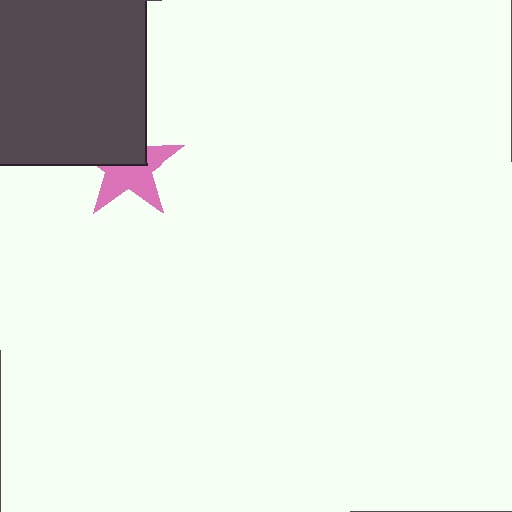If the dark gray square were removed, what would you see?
You would see the complete pink star.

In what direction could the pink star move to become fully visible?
The pink star could move down. That would shift it out from behind the dark gray square entirely.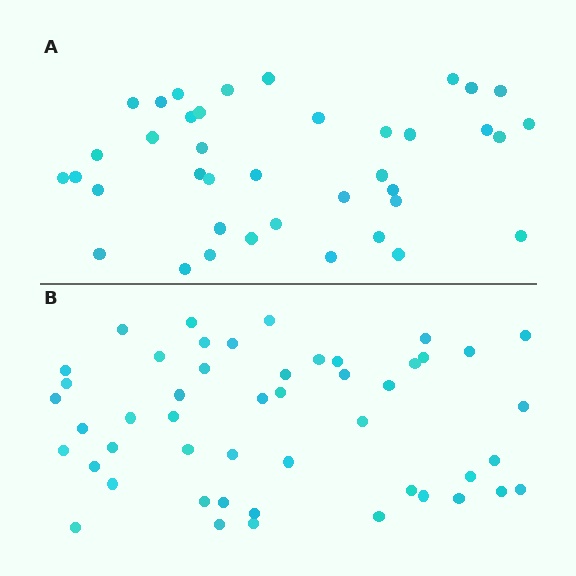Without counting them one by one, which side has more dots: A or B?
Region B (the bottom region) has more dots.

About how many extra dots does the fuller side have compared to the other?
Region B has roughly 10 or so more dots than region A.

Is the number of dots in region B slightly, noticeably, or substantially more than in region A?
Region B has noticeably more, but not dramatically so. The ratio is roughly 1.3 to 1.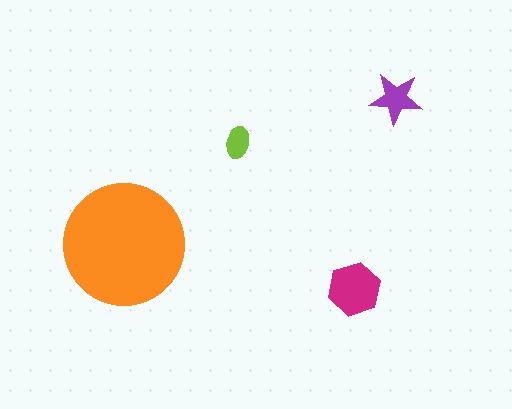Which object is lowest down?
The magenta hexagon is bottommost.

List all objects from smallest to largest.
The lime ellipse, the purple star, the magenta hexagon, the orange circle.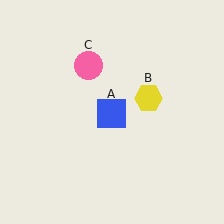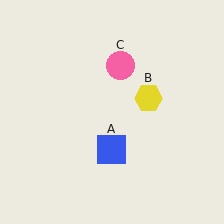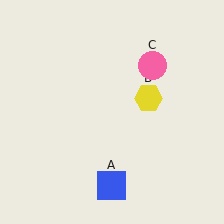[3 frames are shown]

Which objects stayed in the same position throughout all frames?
Yellow hexagon (object B) remained stationary.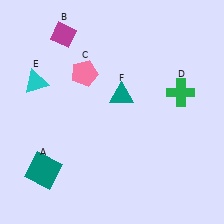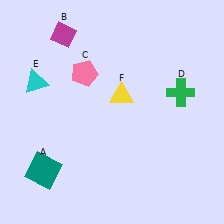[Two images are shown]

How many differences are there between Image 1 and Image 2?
There is 1 difference between the two images.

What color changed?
The triangle (F) changed from teal in Image 1 to yellow in Image 2.